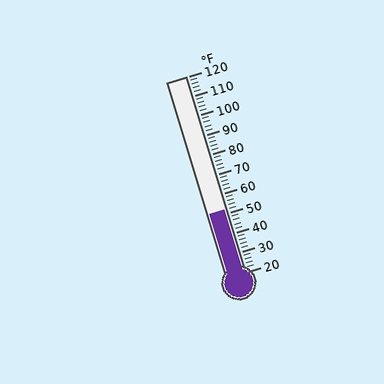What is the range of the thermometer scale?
The thermometer scale ranges from 20°F to 120°F.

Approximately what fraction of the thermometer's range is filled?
The thermometer is filled to approximately 30% of its range.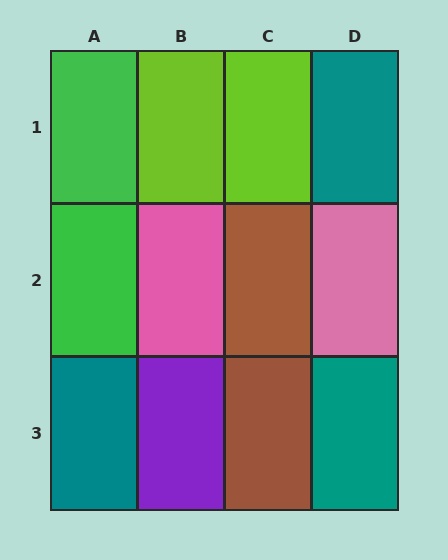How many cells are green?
2 cells are green.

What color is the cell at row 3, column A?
Teal.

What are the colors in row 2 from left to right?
Green, pink, brown, pink.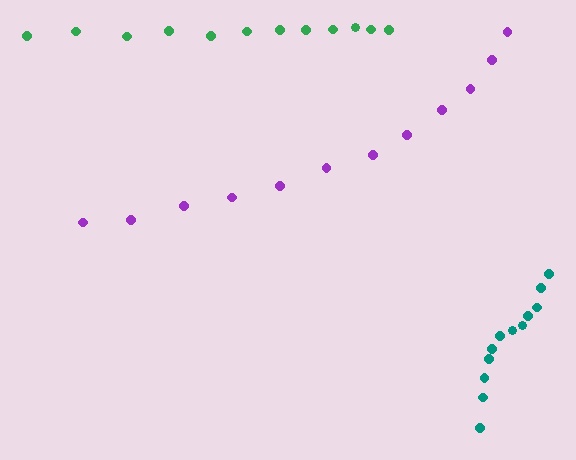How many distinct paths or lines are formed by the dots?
There are 3 distinct paths.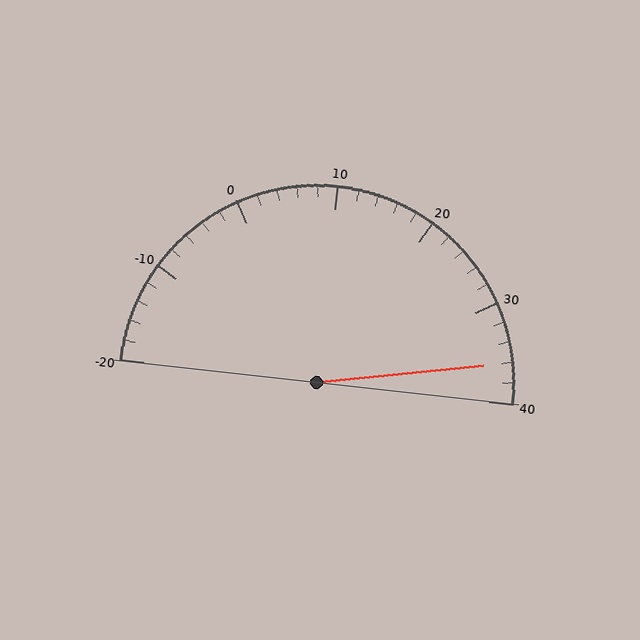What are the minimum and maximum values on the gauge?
The gauge ranges from -20 to 40.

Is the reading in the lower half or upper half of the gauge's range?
The reading is in the upper half of the range (-20 to 40).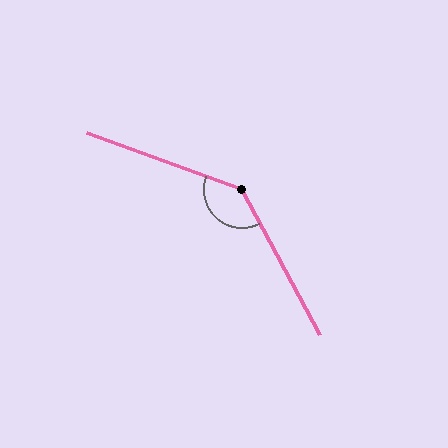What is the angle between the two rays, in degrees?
Approximately 138 degrees.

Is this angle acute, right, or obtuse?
It is obtuse.